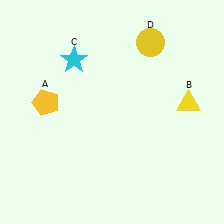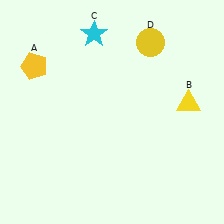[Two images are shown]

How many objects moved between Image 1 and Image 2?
2 objects moved between the two images.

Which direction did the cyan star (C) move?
The cyan star (C) moved up.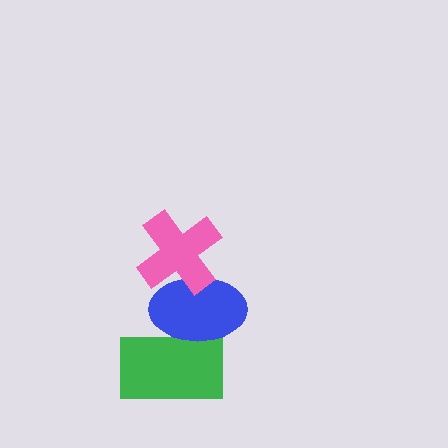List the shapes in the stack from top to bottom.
From top to bottom: the pink cross, the blue ellipse, the green rectangle.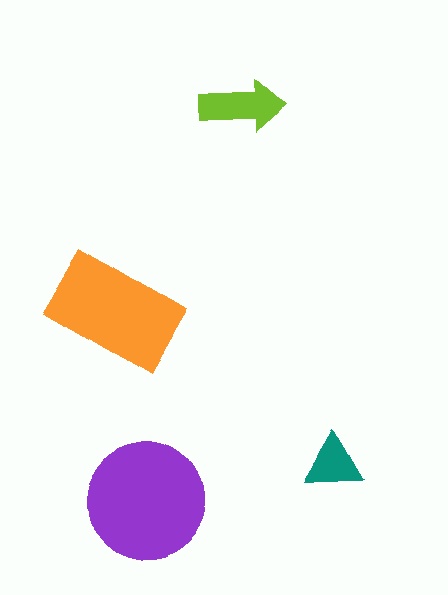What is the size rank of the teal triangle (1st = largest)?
4th.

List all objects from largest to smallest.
The purple circle, the orange rectangle, the lime arrow, the teal triangle.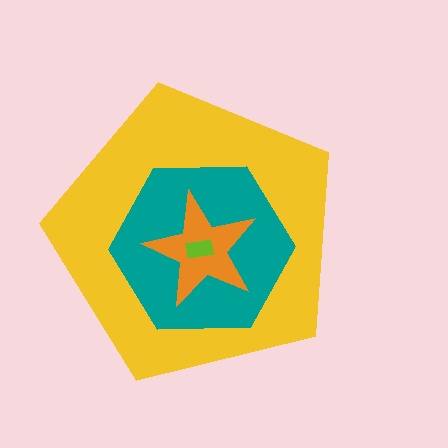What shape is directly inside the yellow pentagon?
The teal hexagon.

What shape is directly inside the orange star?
The lime rectangle.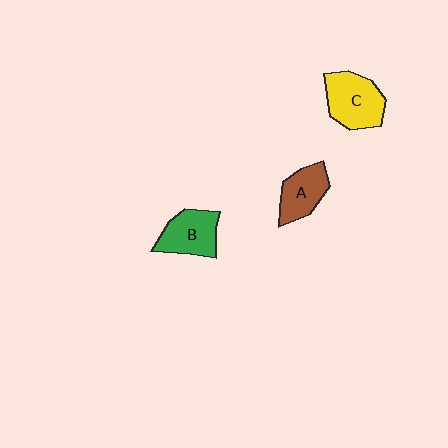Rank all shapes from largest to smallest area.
From largest to smallest: C (yellow), B (green), A (brown).